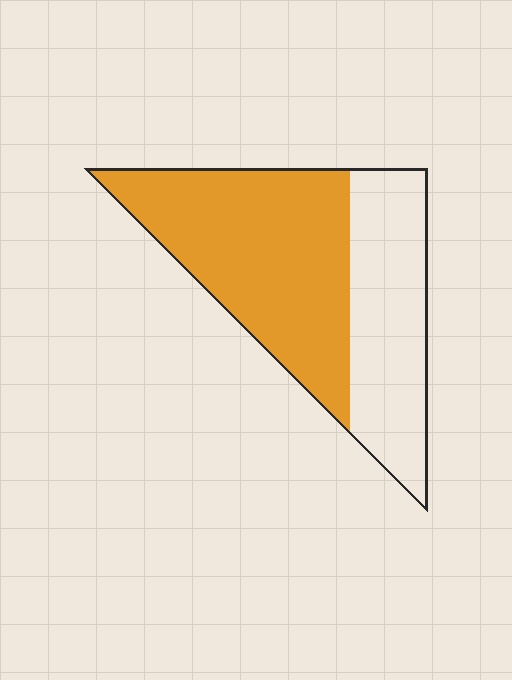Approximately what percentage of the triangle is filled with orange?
Approximately 60%.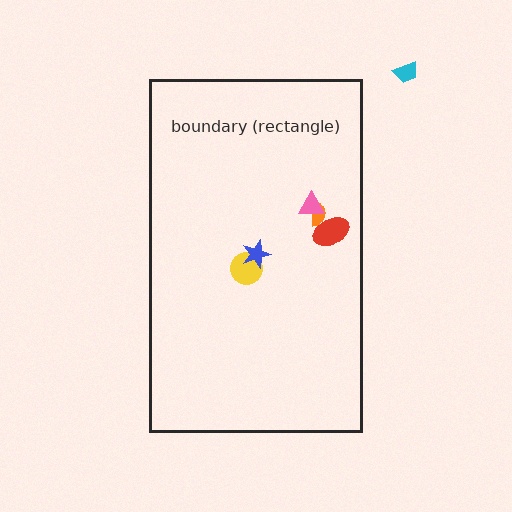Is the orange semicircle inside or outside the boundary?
Inside.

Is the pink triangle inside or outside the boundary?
Inside.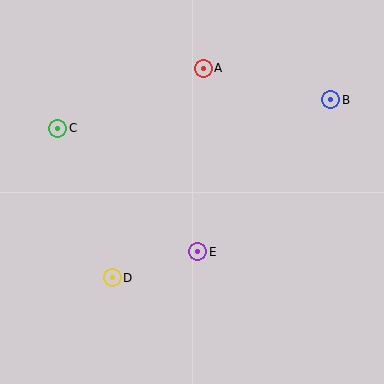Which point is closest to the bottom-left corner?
Point D is closest to the bottom-left corner.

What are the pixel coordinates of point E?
Point E is at (198, 252).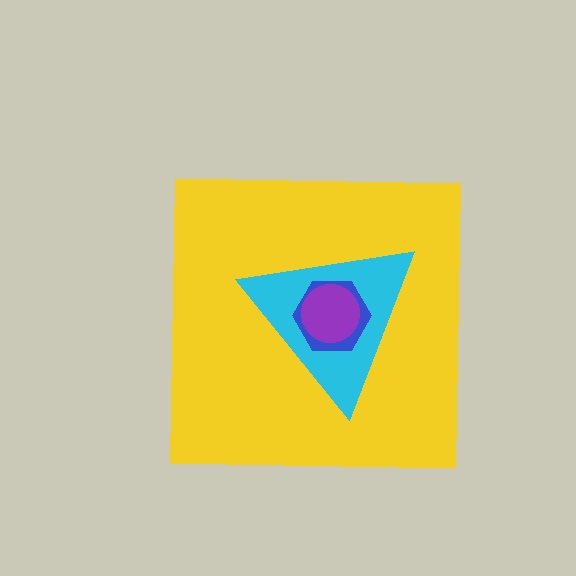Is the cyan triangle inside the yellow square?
Yes.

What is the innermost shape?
The purple circle.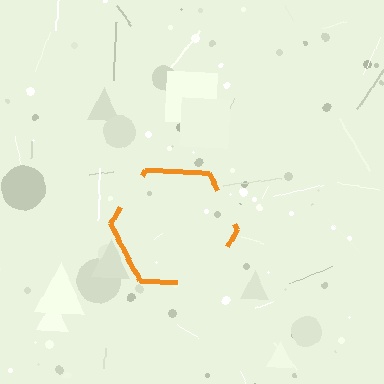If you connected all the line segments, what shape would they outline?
They would outline a hexagon.